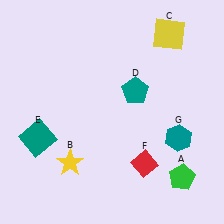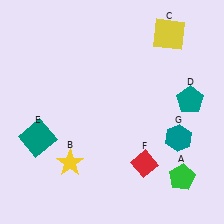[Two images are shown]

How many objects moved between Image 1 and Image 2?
1 object moved between the two images.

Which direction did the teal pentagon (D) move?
The teal pentagon (D) moved right.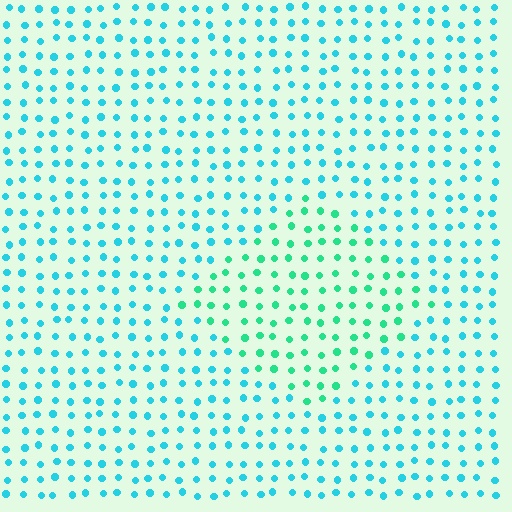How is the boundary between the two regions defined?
The boundary is defined purely by a slight shift in hue (about 33 degrees). Spacing, size, and orientation are identical on both sides.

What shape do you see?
I see a diamond.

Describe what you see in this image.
The image is filled with small cyan elements in a uniform arrangement. A diamond-shaped region is visible where the elements are tinted to a slightly different hue, forming a subtle color boundary.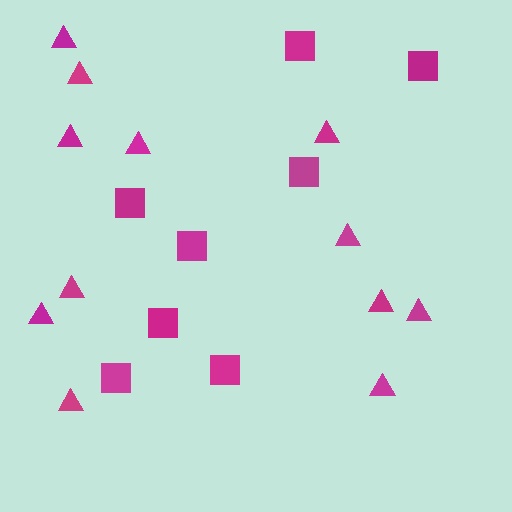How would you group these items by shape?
There are 2 groups: one group of squares (8) and one group of triangles (12).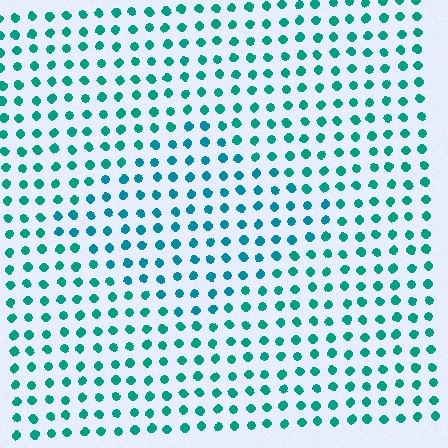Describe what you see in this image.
The image is filled with small teal elements in a uniform arrangement. A diamond-shaped region is visible where the elements are tinted to a slightly different hue, forming a subtle color boundary.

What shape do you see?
I see a diamond.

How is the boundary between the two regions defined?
The boundary is defined purely by a slight shift in hue (about 18 degrees). Spacing, size, and orientation are identical on both sides.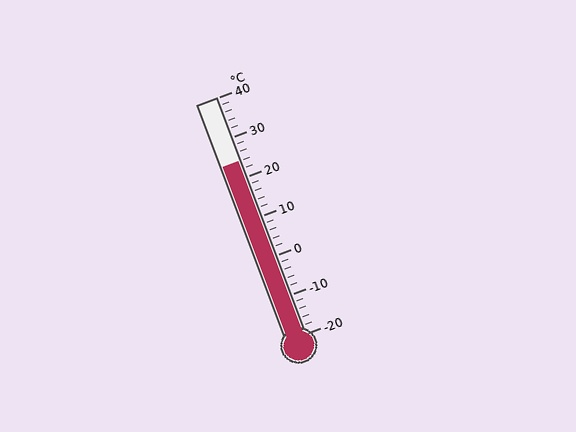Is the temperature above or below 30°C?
The temperature is below 30°C.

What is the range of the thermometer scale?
The thermometer scale ranges from -20°C to 40°C.